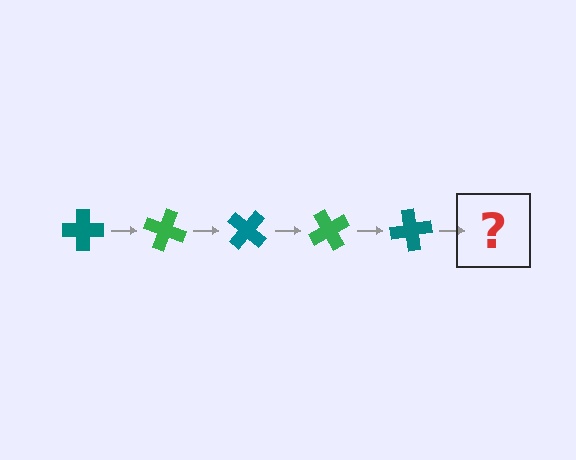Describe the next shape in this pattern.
It should be a green cross, rotated 100 degrees from the start.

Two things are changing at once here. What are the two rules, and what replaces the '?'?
The two rules are that it rotates 20 degrees each step and the color cycles through teal and green. The '?' should be a green cross, rotated 100 degrees from the start.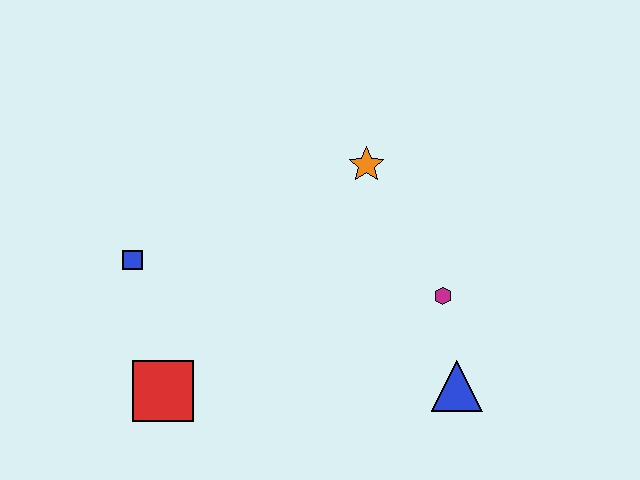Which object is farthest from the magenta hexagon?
The blue square is farthest from the magenta hexagon.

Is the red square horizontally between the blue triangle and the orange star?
No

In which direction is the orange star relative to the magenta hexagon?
The orange star is above the magenta hexagon.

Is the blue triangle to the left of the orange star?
No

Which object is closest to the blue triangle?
The magenta hexagon is closest to the blue triangle.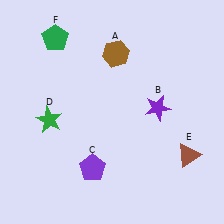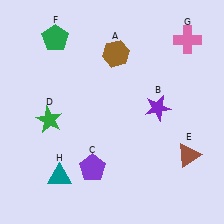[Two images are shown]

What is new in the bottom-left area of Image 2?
A teal triangle (H) was added in the bottom-left area of Image 2.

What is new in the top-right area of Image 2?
A pink cross (G) was added in the top-right area of Image 2.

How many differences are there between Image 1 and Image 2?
There are 2 differences between the two images.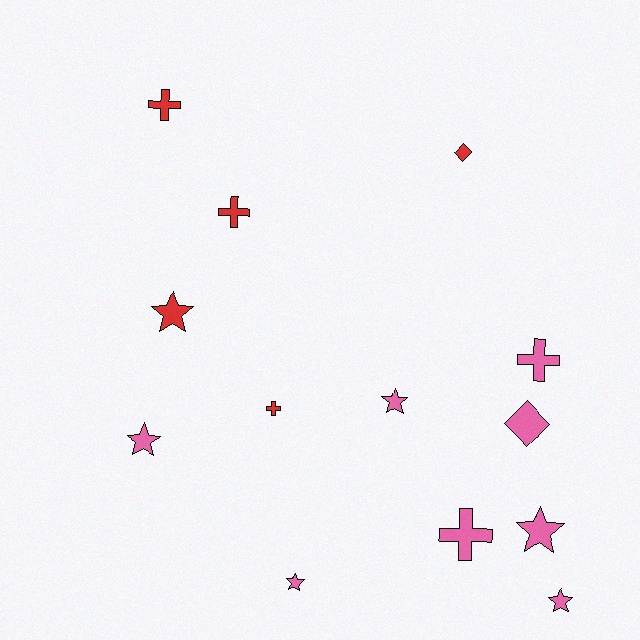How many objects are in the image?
There are 13 objects.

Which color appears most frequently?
Pink, with 8 objects.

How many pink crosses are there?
There are 2 pink crosses.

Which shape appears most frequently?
Star, with 6 objects.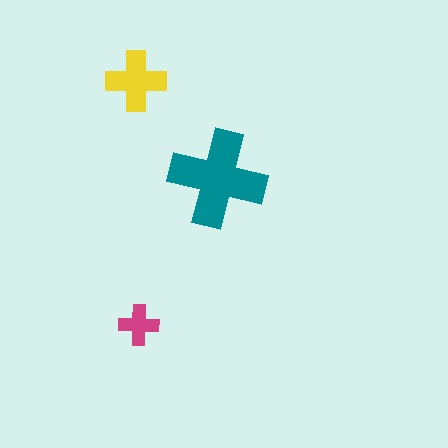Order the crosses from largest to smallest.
the teal one, the yellow one, the magenta one.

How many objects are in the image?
There are 3 objects in the image.